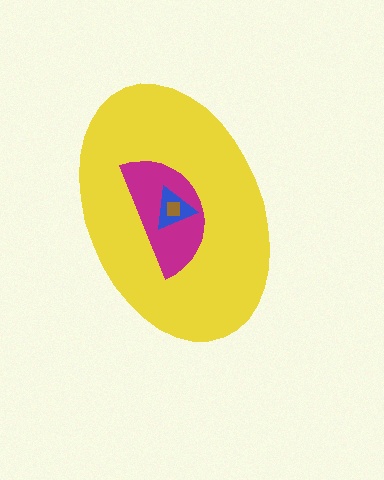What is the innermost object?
The brown square.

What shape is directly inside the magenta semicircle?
The blue triangle.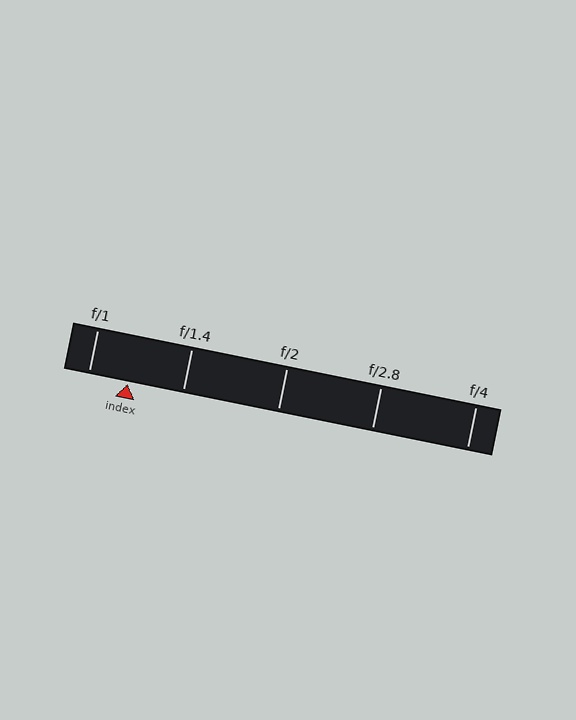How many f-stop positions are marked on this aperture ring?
There are 5 f-stop positions marked.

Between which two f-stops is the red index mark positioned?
The index mark is between f/1 and f/1.4.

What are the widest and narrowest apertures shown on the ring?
The widest aperture shown is f/1 and the narrowest is f/4.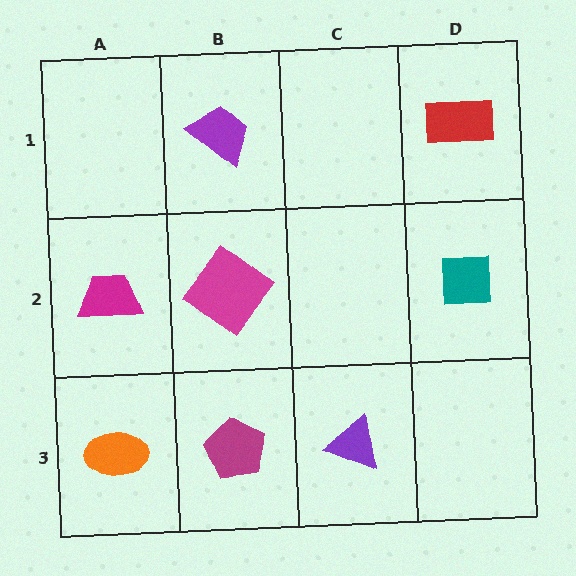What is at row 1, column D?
A red rectangle.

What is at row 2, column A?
A magenta trapezoid.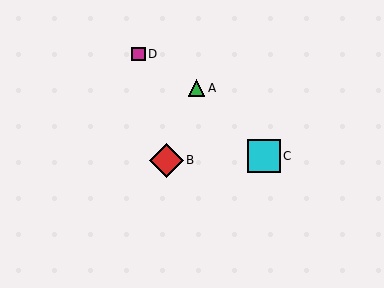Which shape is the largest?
The red diamond (labeled B) is the largest.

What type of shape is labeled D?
Shape D is a magenta square.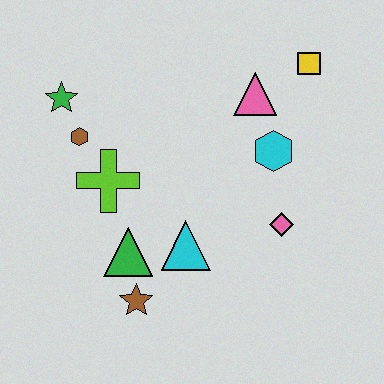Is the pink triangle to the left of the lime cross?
No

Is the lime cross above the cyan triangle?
Yes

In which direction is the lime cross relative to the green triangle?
The lime cross is above the green triangle.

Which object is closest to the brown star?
The green triangle is closest to the brown star.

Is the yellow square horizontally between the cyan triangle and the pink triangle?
No